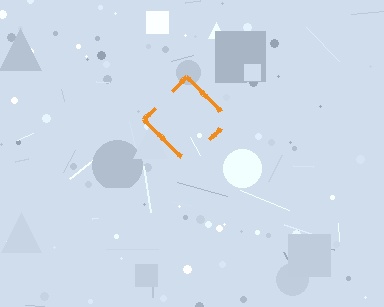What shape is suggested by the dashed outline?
The dashed outline suggests a diamond.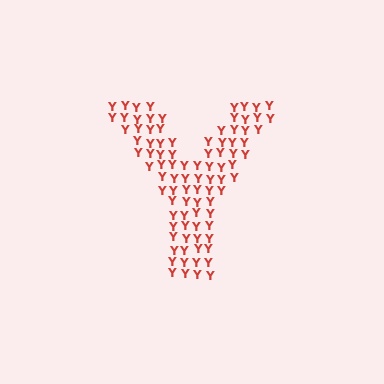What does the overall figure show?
The overall figure shows the letter Y.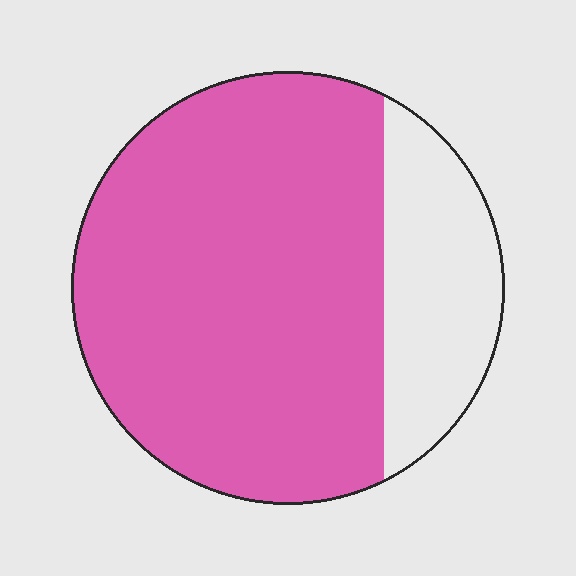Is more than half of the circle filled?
Yes.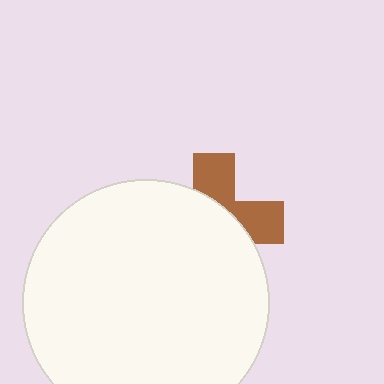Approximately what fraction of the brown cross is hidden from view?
Roughly 62% of the brown cross is hidden behind the white circle.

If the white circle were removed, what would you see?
You would see the complete brown cross.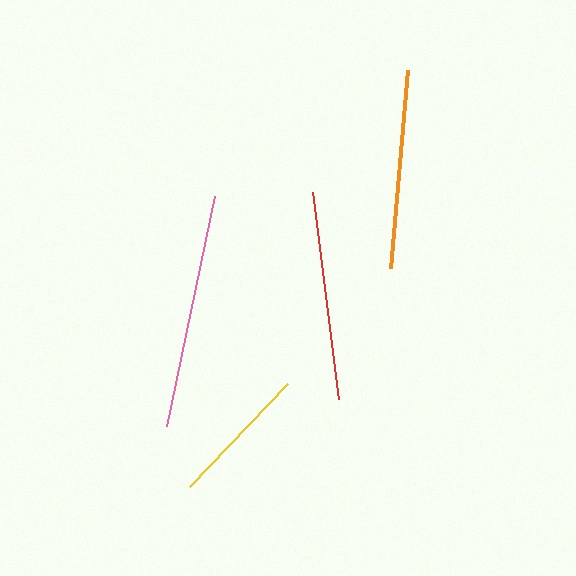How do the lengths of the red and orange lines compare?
The red and orange lines are approximately the same length.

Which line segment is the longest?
The pink line is the longest at approximately 235 pixels.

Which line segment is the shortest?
The yellow line is the shortest at approximately 142 pixels.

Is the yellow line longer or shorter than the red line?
The red line is longer than the yellow line.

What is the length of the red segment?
The red segment is approximately 209 pixels long.